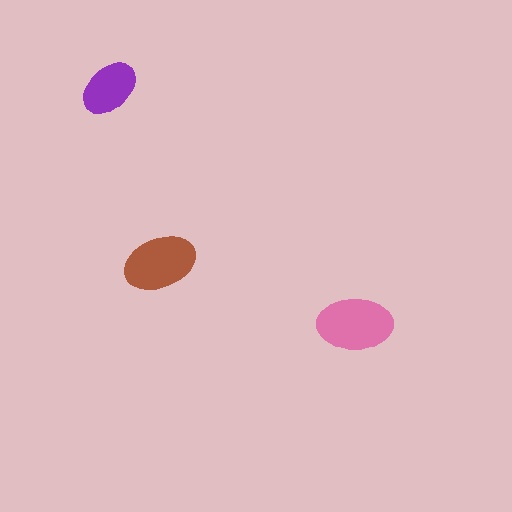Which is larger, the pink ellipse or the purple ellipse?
The pink one.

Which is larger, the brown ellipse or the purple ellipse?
The brown one.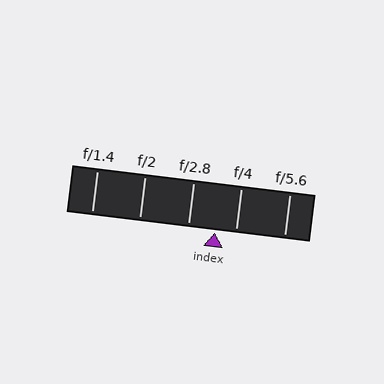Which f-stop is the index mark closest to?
The index mark is closest to f/4.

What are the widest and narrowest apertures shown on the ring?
The widest aperture shown is f/1.4 and the narrowest is f/5.6.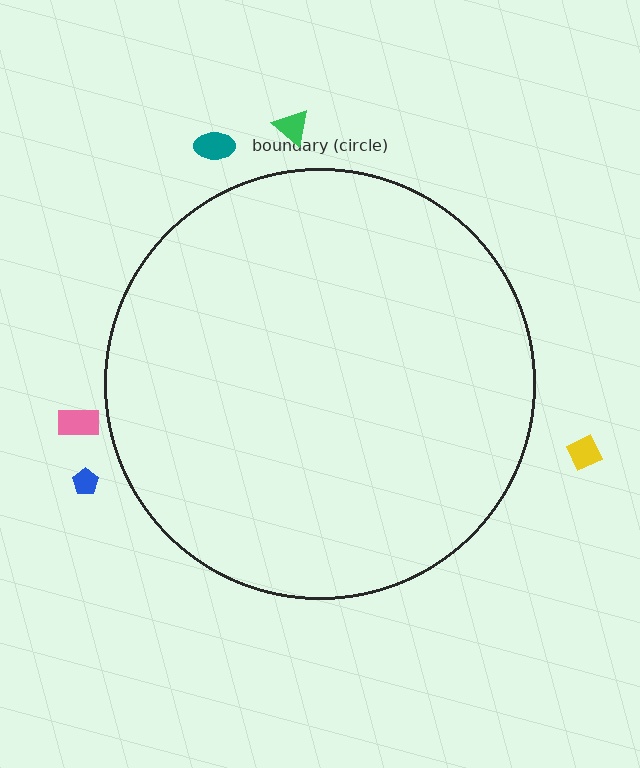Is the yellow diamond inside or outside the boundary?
Outside.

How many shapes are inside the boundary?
0 inside, 5 outside.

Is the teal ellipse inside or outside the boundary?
Outside.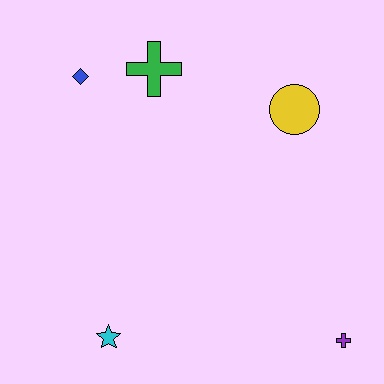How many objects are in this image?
There are 5 objects.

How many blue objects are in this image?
There is 1 blue object.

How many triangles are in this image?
There are no triangles.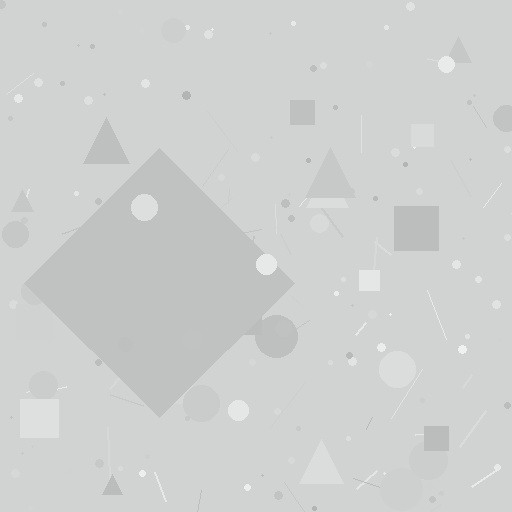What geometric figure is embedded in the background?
A diamond is embedded in the background.